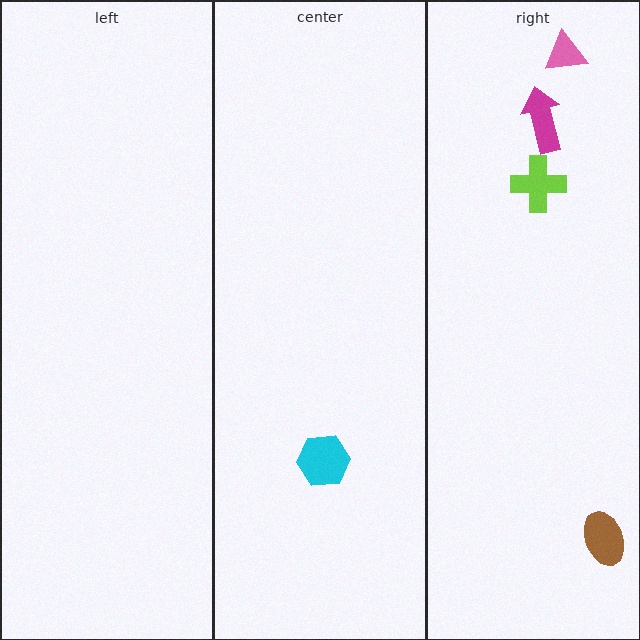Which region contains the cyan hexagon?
The center region.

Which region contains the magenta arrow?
The right region.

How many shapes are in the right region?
4.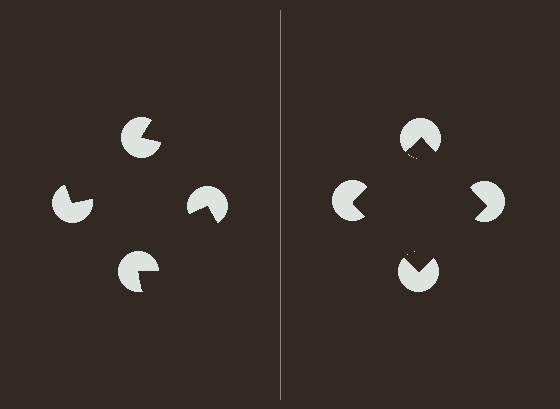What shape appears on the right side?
An illusory square.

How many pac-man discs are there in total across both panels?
8 — 4 on each side.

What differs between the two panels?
The pac-man discs are positioned identically on both sides; only the wedge orientations differ. On the right they align to a square; on the left they are misaligned.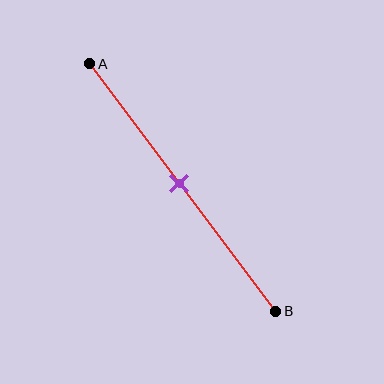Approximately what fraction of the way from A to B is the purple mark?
The purple mark is approximately 50% of the way from A to B.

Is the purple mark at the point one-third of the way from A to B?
No, the mark is at about 50% from A, not at the 33% one-third point.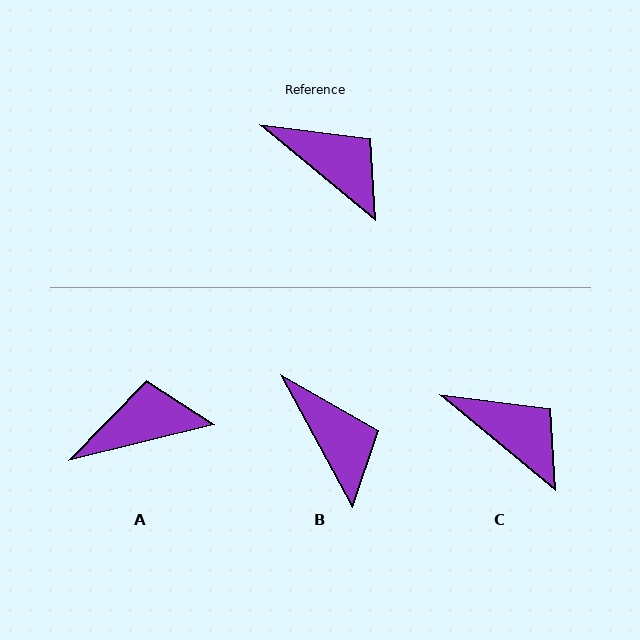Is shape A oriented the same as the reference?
No, it is off by about 53 degrees.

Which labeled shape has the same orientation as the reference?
C.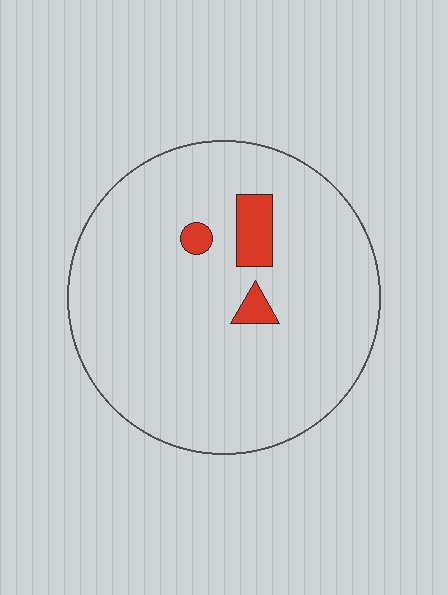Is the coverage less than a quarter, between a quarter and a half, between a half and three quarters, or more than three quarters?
Less than a quarter.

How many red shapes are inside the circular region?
3.